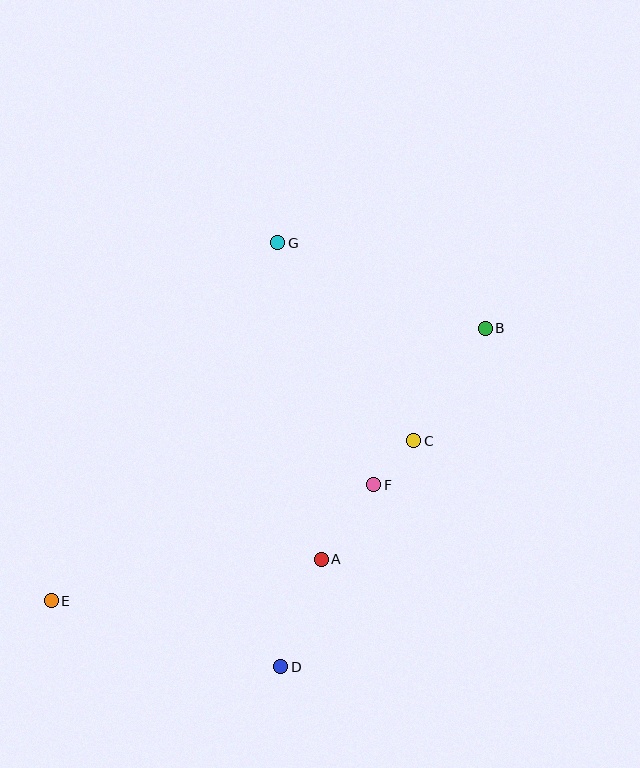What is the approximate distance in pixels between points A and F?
The distance between A and F is approximately 91 pixels.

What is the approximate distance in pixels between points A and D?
The distance between A and D is approximately 115 pixels.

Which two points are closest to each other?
Points C and F are closest to each other.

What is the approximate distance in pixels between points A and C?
The distance between A and C is approximately 150 pixels.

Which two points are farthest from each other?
Points B and E are farthest from each other.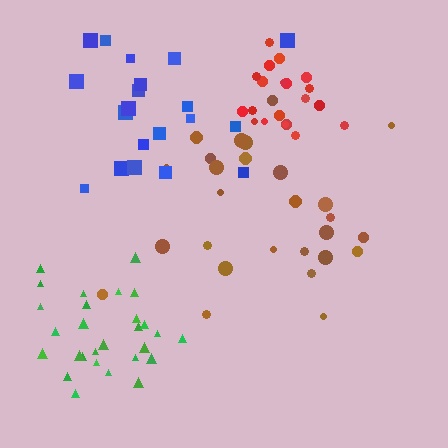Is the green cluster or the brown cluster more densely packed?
Green.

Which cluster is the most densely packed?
Red.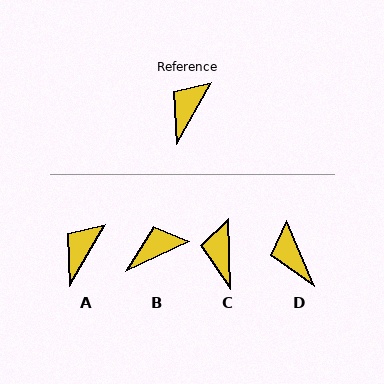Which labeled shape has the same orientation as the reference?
A.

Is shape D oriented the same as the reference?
No, it is off by about 52 degrees.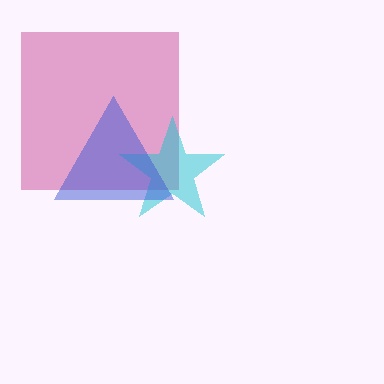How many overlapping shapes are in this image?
There are 3 overlapping shapes in the image.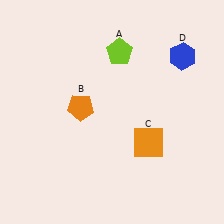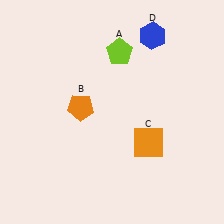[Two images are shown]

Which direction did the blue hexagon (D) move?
The blue hexagon (D) moved left.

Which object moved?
The blue hexagon (D) moved left.